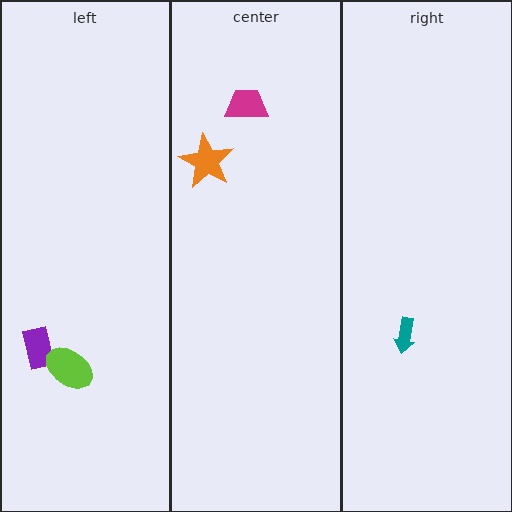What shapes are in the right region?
The teal arrow.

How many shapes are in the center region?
2.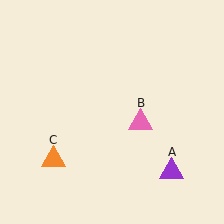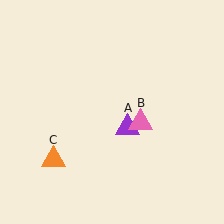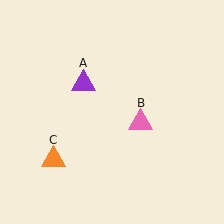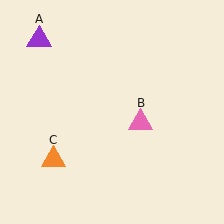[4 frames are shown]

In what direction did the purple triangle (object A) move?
The purple triangle (object A) moved up and to the left.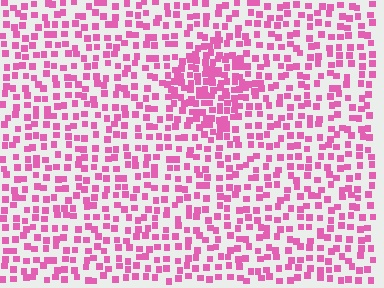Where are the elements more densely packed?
The elements are more densely packed inside the diamond boundary.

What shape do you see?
I see a diamond.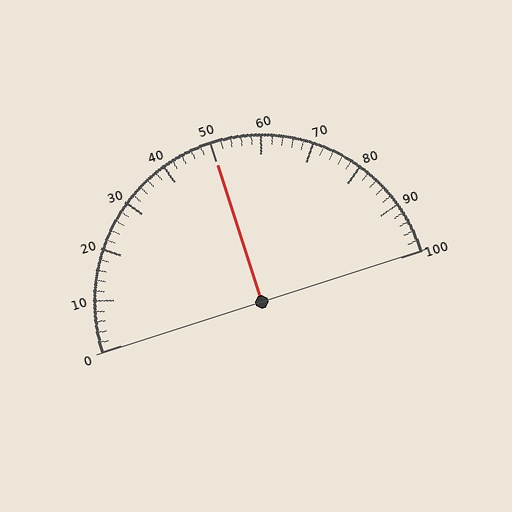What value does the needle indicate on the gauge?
The needle indicates approximately 50.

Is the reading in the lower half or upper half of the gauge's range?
The reading is in the upper half of the range (0 to 100).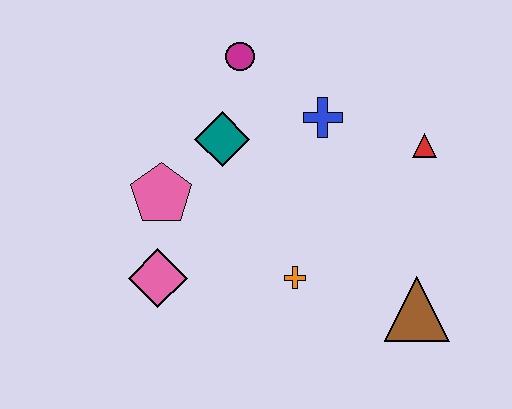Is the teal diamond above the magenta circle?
No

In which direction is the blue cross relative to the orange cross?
The blue cross is above the orange cross.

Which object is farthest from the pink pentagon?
The brown triangle is farthest from the pink pentagon.